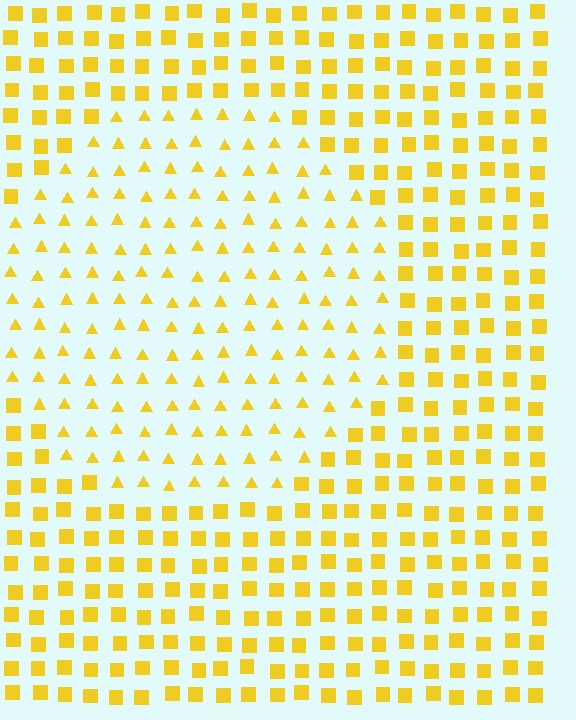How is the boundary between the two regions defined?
The boundary is defined by a change in element shape: triangles inside vs. squares outside. All elements share the same color and spacing.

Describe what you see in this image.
The image is filled with small yellow elements arranged in a uniform grid. A circle-shaped region contains triangles, while the surrounding area contains squares. The boundary is defined purely by the change in element shape.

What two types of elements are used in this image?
The image uses triangles inside the circle region and squares outside it.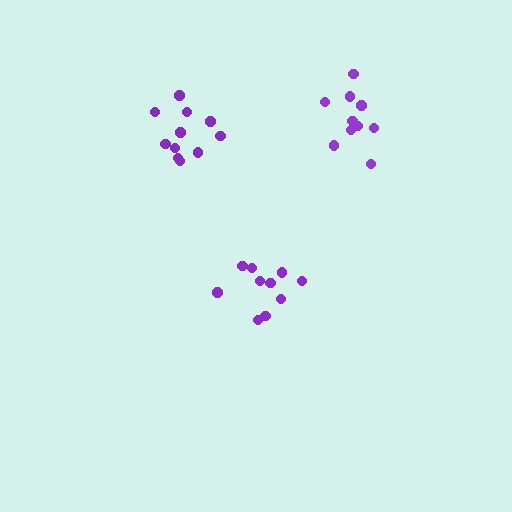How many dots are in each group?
Group 1: 10 dots, Group 2: 11 dots, Group 3: 10 dots (31 total).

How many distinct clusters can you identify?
There are 3 distinct clusters.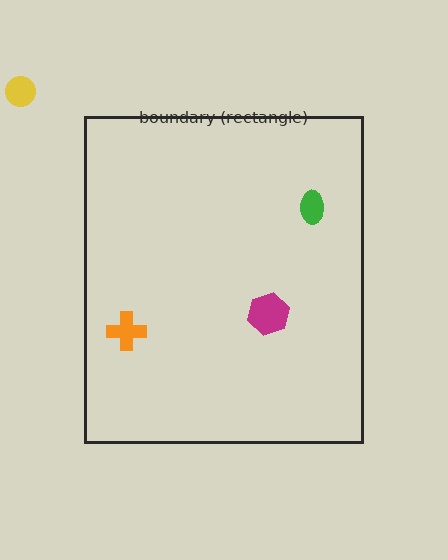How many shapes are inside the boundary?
3 inside, 1 outside.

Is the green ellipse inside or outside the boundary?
Inside.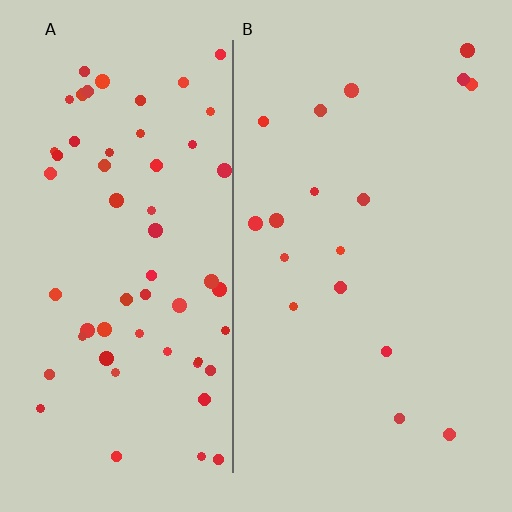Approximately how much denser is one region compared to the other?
Approximately 3.4× — region A over region B.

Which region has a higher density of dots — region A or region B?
A (the left).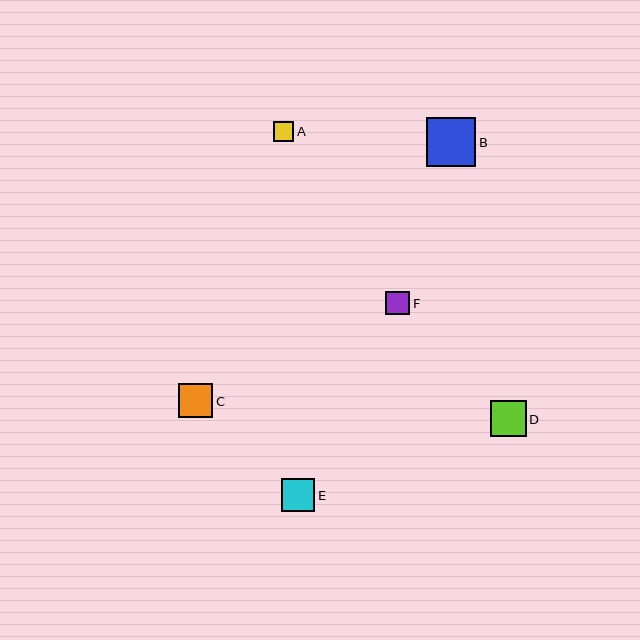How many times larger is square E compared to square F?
Square E is approximately 1.4 times the size of square F.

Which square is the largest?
Square B is the largest with a size of approximately 49 pixels.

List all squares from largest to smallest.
From largest to smallest: B, D, C, E, F, A.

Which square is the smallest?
Square A is the smallest with a size of approximately 20 pixels.